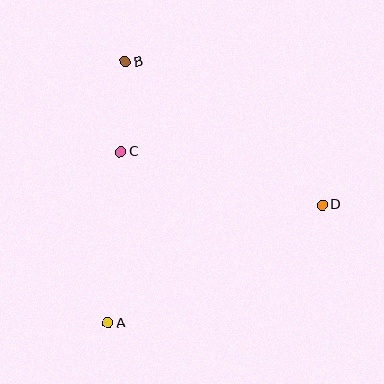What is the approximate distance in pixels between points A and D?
The distance between A and D is approximately 244 pixels.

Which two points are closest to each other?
Points B and C are closest to each other.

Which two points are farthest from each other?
Points A and B are farthest from each other.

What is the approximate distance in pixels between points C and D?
The distance between C and D is approximately 208 pixels.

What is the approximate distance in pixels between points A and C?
The distance between A and C is approximately 172 pixels.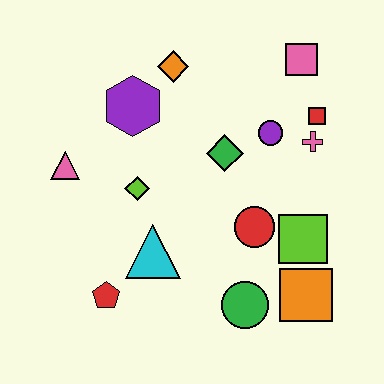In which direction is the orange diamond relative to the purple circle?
The orange diamond is to the left of the purple circle.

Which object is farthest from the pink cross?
The red pentagon is farthest from the pink cross.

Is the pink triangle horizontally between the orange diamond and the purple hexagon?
No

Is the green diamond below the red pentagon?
No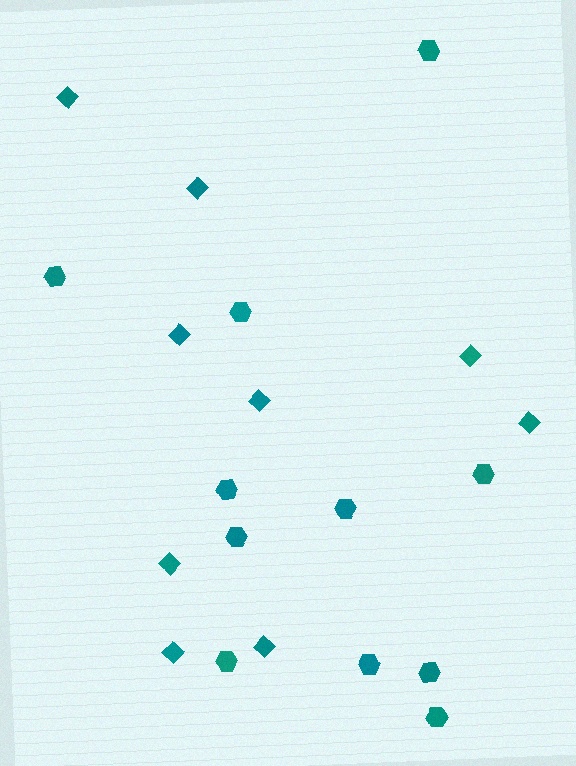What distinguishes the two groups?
There are 2 groups: one group of diamonds (9) and one group of hexagons (11).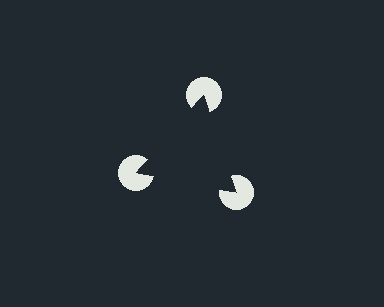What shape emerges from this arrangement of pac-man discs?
An illusory triangle — its edges are inferred from the aligned wedge cuts in the pac-man discs, not physically drawn.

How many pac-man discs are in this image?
There are 3 — one at each vertex of the illusory triangle.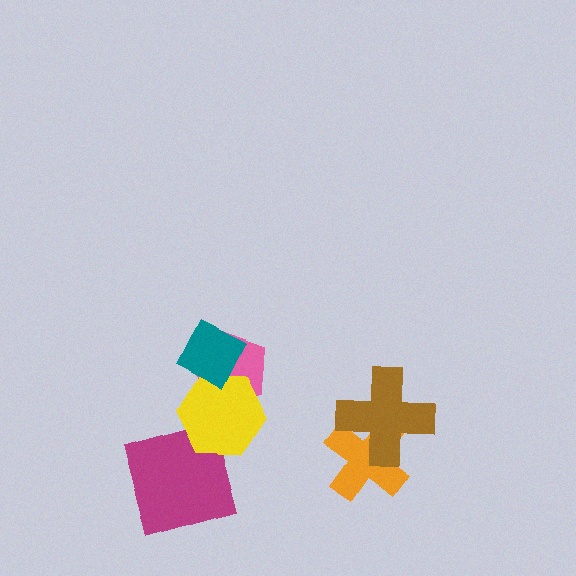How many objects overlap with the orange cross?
1 object overlaps with the orange cross.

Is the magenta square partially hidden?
Yes, it is partially covered by another shape.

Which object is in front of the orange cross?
The brown cross is in front of the orange cross.